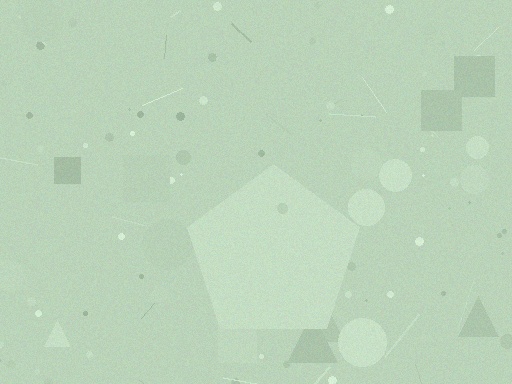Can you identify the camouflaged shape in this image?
The camouflaged shape is a pentagon.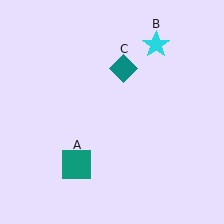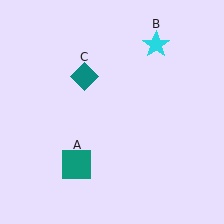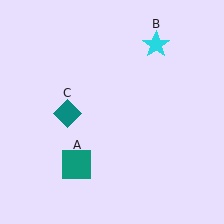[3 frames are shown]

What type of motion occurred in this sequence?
The teal diamond (object C) rotated counterclockwise around the center of the scene.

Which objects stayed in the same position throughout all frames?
Teal square (object A) and cyan star (object B) remained stationary.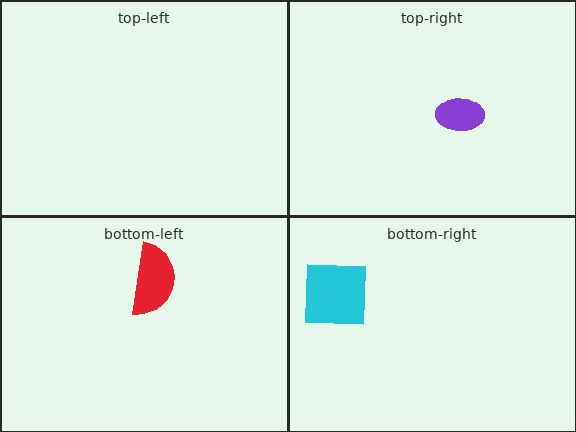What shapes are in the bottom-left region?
The red semicircle.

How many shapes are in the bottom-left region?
1.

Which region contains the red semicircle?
The bottom-left region.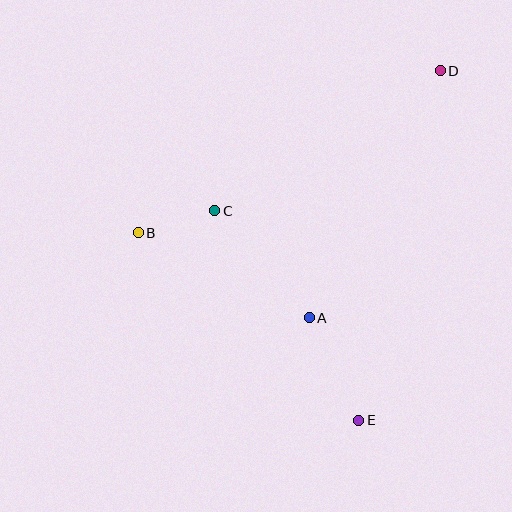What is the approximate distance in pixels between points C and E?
The distance between C and E is approximately 254 pixels.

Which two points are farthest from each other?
Points D and E are farthest from each other.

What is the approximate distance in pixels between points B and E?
The distance between B and E is approximately 290 pixels.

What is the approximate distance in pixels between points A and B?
The distance between A and B is approximately 191 pixels.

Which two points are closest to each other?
Points B and C are closest to each other.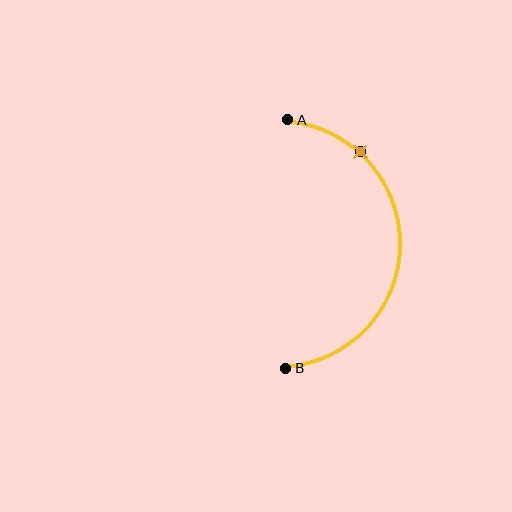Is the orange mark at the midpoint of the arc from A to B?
No. The orange mark lies on the arc but is closer to endpoint A. The arc midpoint would be at the point on the curve equidistant along the arc from both A and B.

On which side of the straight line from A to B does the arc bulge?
The arc bulges to the right of the straight line connecting A and B.